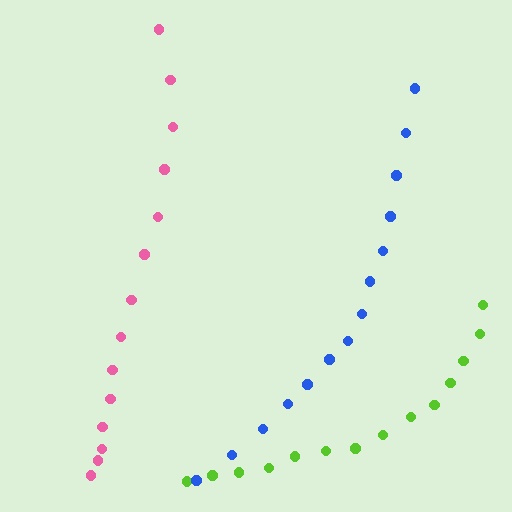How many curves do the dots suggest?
There are 3 distinct paths.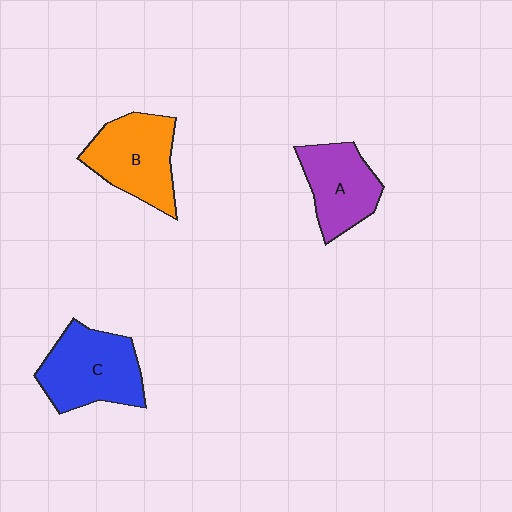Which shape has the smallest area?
Shape A (purple).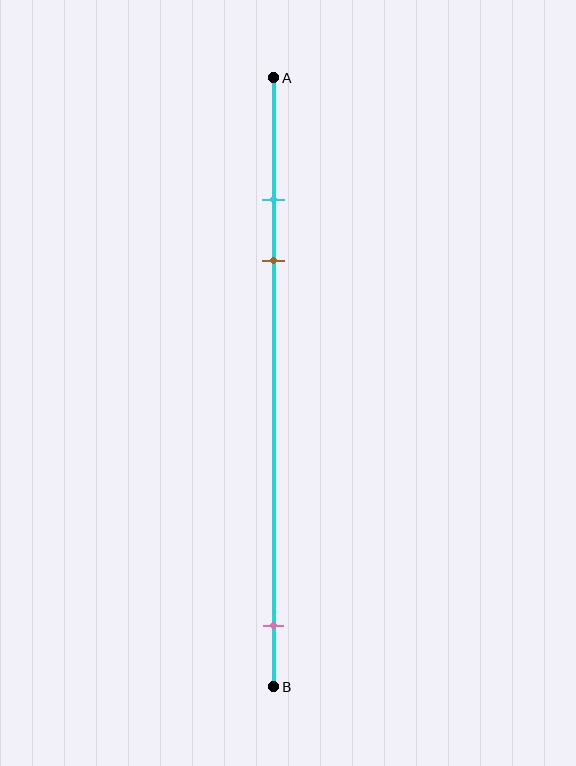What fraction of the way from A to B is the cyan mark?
The cyan mark is approximately 20% (0.2) of the way from A to B.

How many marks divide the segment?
There are 3 marks dividing the segment.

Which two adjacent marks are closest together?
The cyan and brown marks are the closest adjacent pair.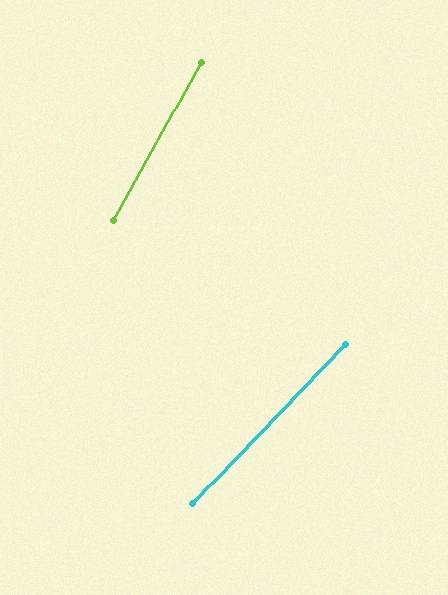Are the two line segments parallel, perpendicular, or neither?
Neither parallel nor perpendicular — they differ by about 15°.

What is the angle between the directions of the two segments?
Approximately 15 degrees.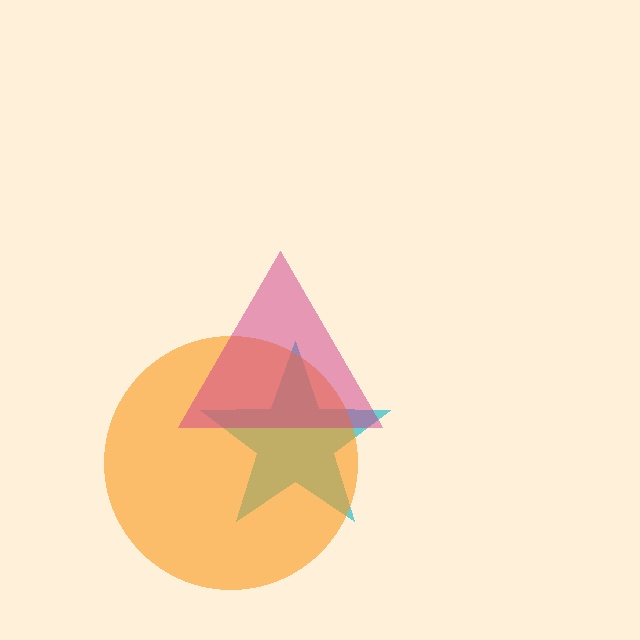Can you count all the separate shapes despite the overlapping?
Yes, there are 3 separate shapes.